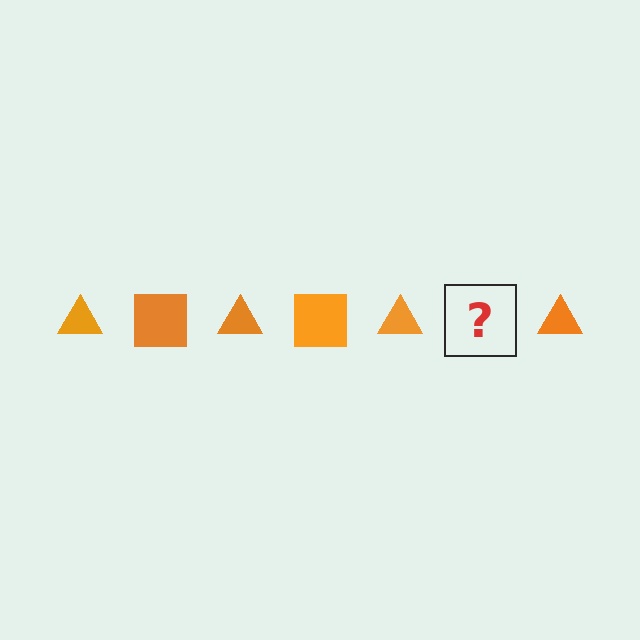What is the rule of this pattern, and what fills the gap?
The rule is that the pattern cycles through triangle, square shapes in orange. The gap should be filled with an orange square.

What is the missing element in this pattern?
The missing element is an orange square.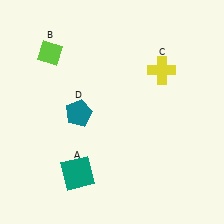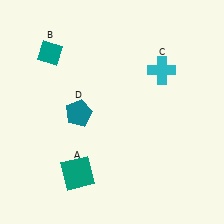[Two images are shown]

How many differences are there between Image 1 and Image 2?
There are 2 differences between the two images.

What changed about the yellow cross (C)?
In Image 1, C is yellow. In Image 2, it changed to cyan.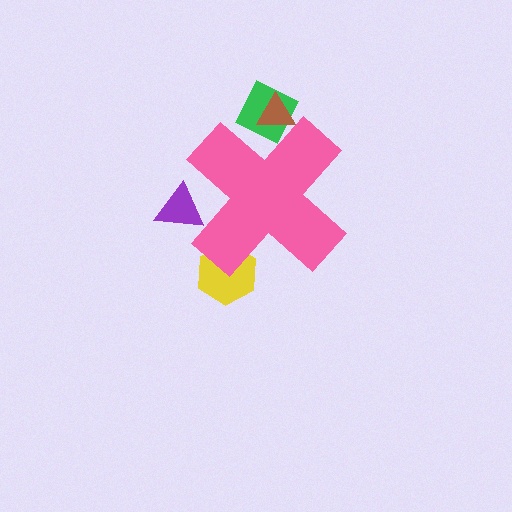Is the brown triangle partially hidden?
Yes, the brown triangle is partially hidden behind the pink cross.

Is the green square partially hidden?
Yes, the green square is partially hidden behind the pink cross.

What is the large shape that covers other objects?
A pink cross.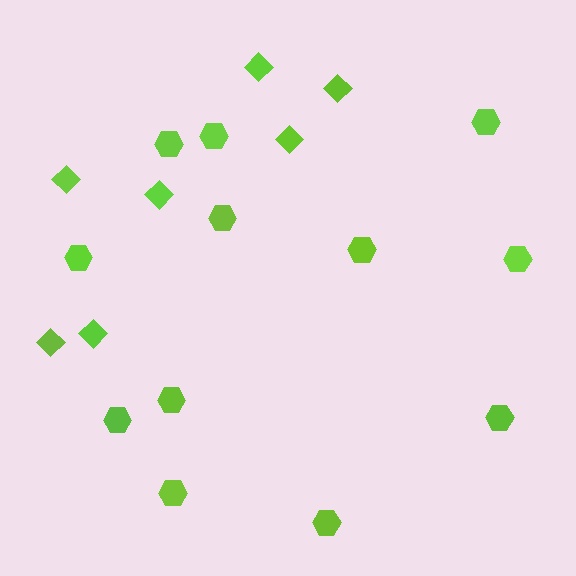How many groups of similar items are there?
There are 2 groups: one group of hexagons (12) and one group of diamonds (7).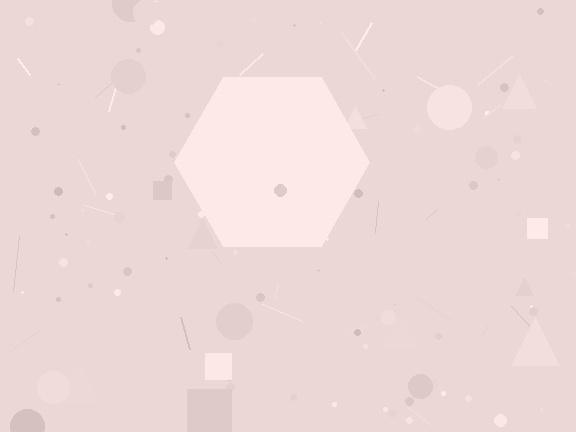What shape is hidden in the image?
A hexagon is hidden in the image.